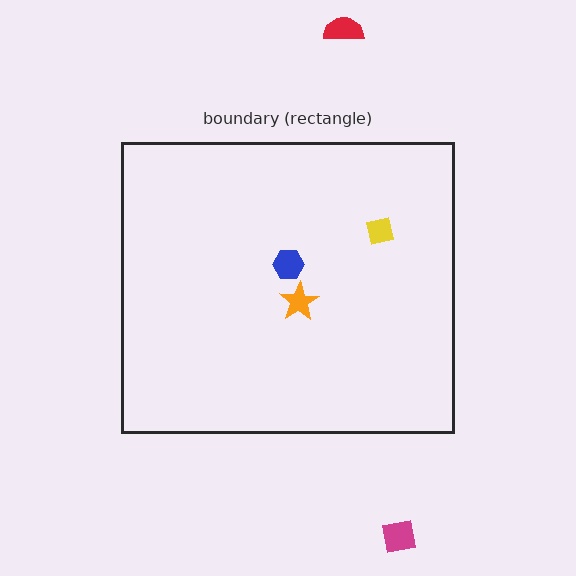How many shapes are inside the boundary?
3 inside, 2 outside.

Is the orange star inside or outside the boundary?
Inside.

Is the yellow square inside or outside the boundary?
Inside.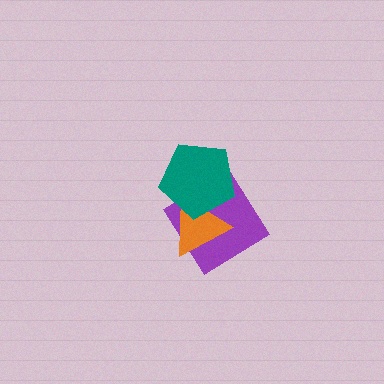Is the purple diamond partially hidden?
Yes, it is partially covered by another shape.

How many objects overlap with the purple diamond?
2 objects overlap with the purple diamond.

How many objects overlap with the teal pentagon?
2 objects overlap with the teal pentagon.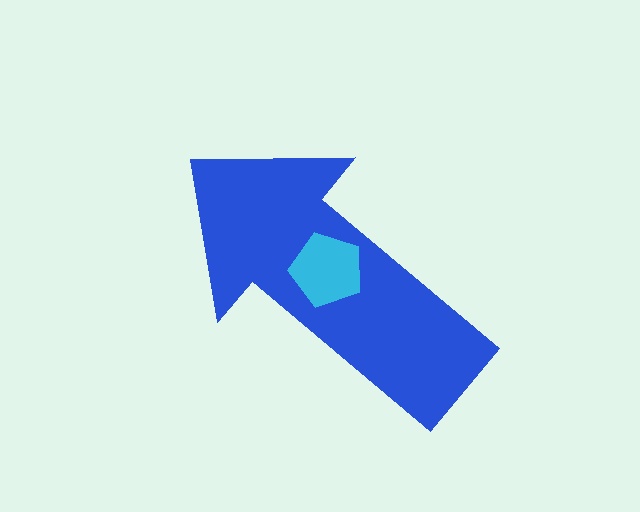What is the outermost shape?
The blue arrow.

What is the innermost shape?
The cyan pentagon.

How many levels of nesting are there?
2.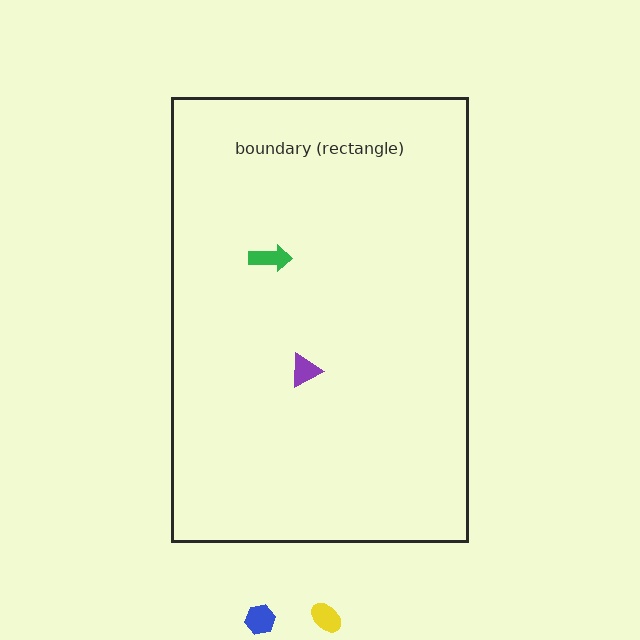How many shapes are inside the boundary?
2 inside, 2 outside.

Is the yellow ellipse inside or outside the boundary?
Outside.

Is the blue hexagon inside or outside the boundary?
Outside.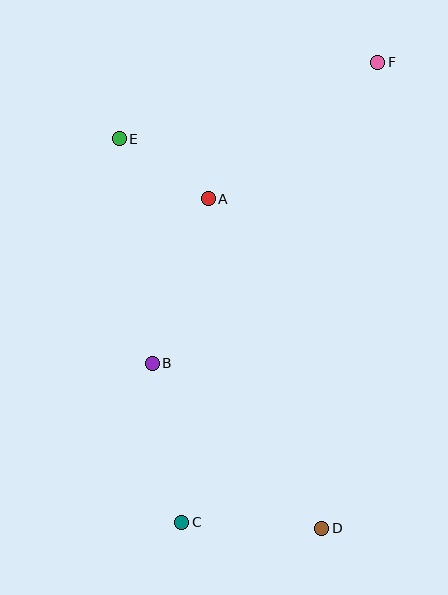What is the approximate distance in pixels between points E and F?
The distance between E and F is approximately 270 pixels.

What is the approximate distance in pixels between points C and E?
The distance between C and E is approximately 389 pixels.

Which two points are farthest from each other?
Points C and F are farthest from each other.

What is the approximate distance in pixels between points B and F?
The distance between B and F is approximately 376 pixels.